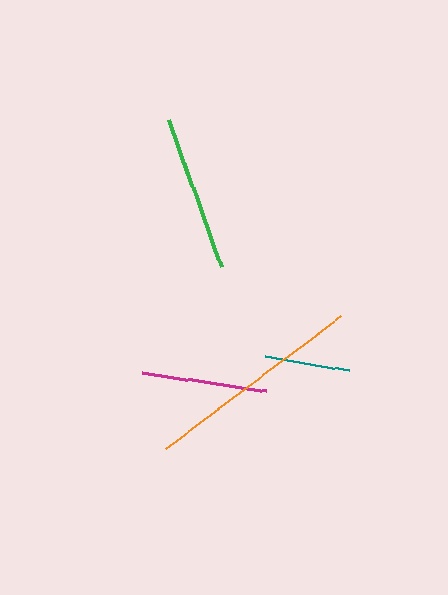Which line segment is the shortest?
The teal line is the shortest at approximately 85 pixels.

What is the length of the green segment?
The green segment is approximately 156 pixels long.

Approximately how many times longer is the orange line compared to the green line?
The orange line is approximately 1.4 times the length of the green line.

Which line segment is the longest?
The orange line is the longest at approximately 219 pixels.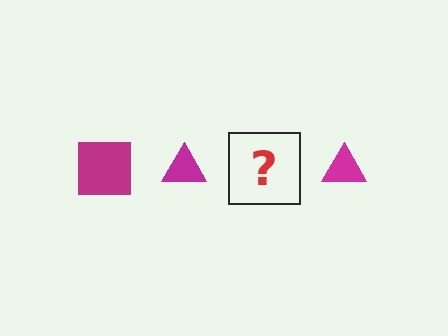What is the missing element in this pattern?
The missing element is a magenta square.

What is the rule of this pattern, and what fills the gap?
The rule is that the pattern cycles through square, triangle shapes in magenta. The gap should be filled with a magenta square.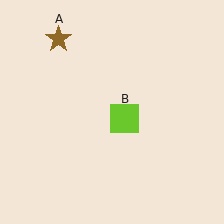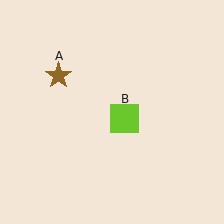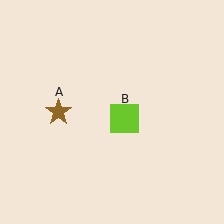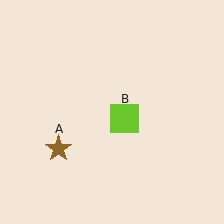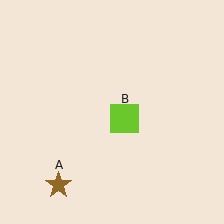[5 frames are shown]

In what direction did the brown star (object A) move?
The brown star (object A) moved down.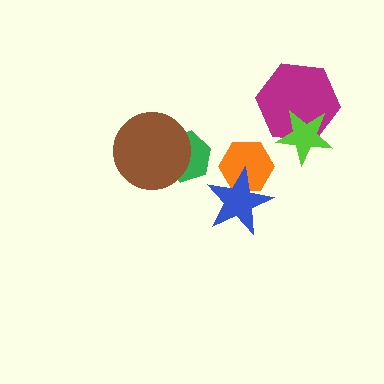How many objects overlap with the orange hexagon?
1 object overlaps with the orange hexagon.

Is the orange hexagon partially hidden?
Yes, it is partially covered by another shape.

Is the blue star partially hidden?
No, no other shape covers it.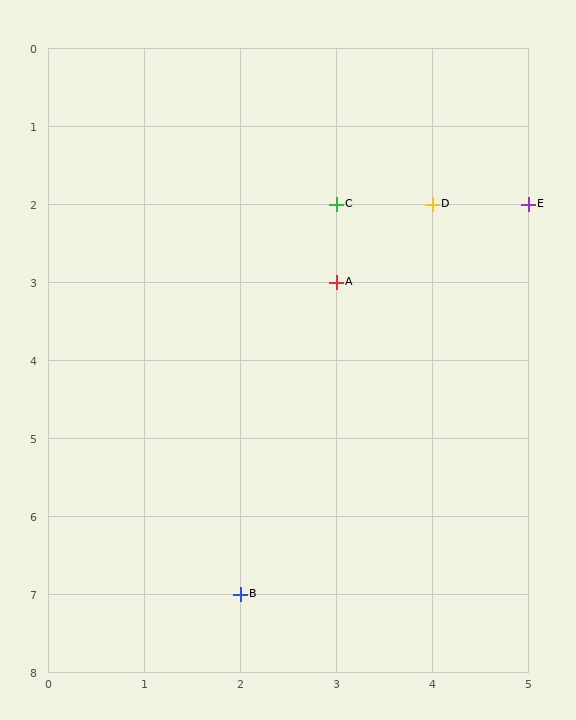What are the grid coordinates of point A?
Point A is at grid coordinates (3, 3).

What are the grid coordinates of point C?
Point C is at grid coordinates (3, 2).